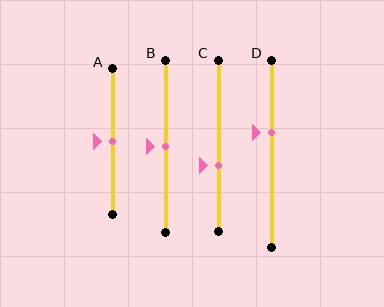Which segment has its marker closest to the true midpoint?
Segment A has its marker closest to the true midpoint.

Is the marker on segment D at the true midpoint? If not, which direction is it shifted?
No, the marker on segment D is shifted upward by about 11% of the segment length.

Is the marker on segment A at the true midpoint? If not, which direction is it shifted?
Yes, the marker on segment A is at the true midpoint.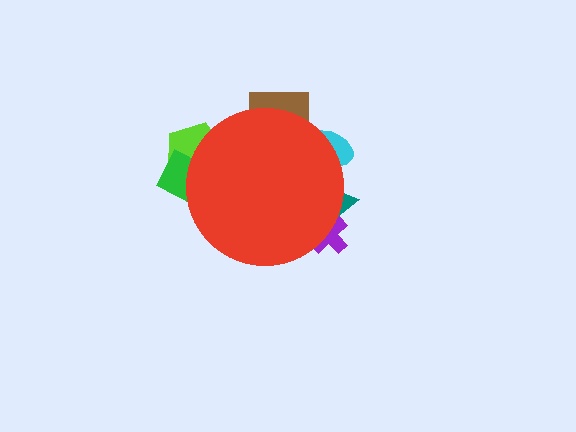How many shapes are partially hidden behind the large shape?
6 shapes are partially hidden.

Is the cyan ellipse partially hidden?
Yes, the cyan ellipse is partially hidden behind the red circle.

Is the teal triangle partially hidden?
Yes, the teal triangle is partially hidden behind the red circle.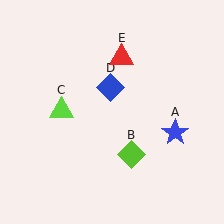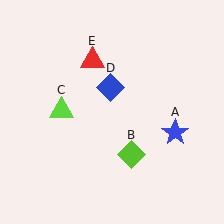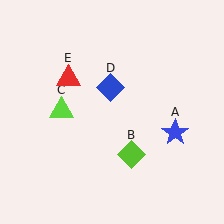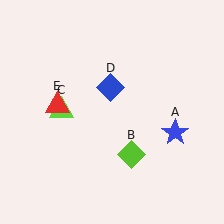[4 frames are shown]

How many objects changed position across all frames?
1 object changed position: red triangle (object E).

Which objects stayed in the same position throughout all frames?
Blue star (object A) and lime diamond (object B) and lime triangle (object C) and blue diamond (object D) remained stationary.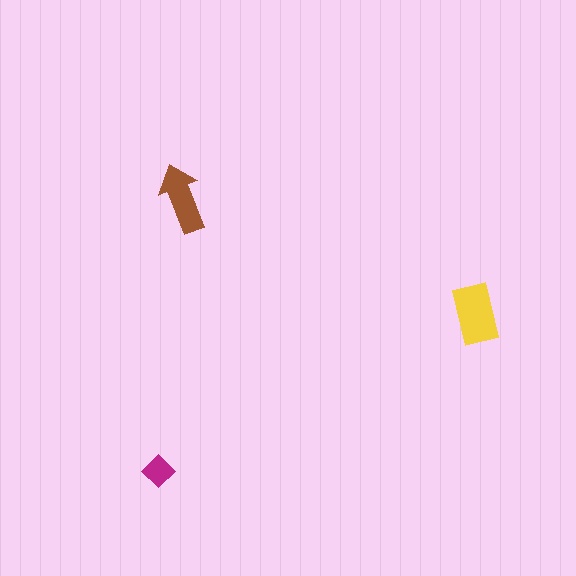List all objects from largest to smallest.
The yellow rectangle, the brown arrow, the magenta diamond.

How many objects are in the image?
There are 3 objects in the image.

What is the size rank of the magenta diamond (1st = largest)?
3rd.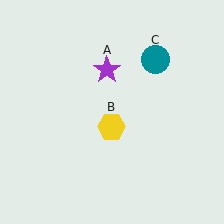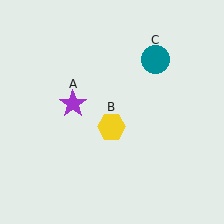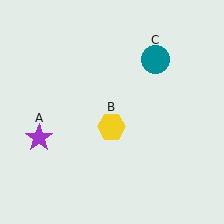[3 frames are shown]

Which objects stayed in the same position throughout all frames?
Yellow hexagon (object B) and teal circle (object C) remained stationary.